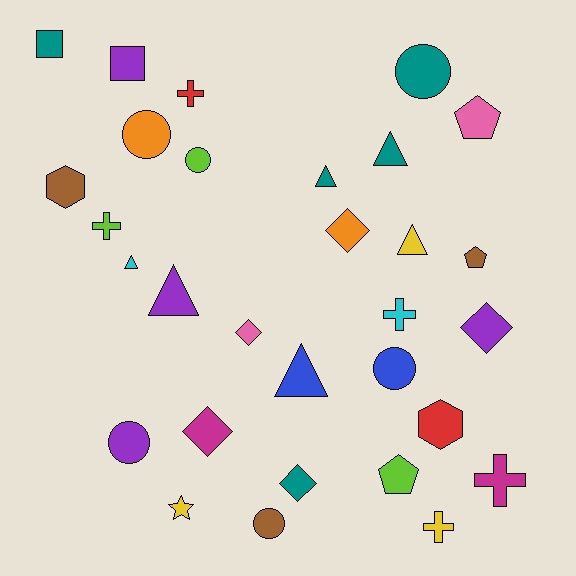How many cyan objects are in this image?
There are 2 cyan objects.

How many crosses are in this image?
There are 5 crosses.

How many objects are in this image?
There are 30 objects.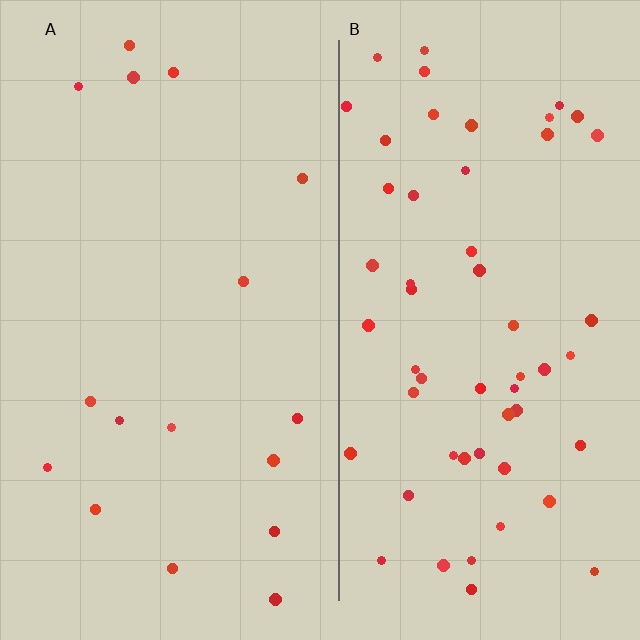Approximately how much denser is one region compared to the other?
Approximately 3.4× — region B over region A.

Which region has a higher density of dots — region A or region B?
B (the right).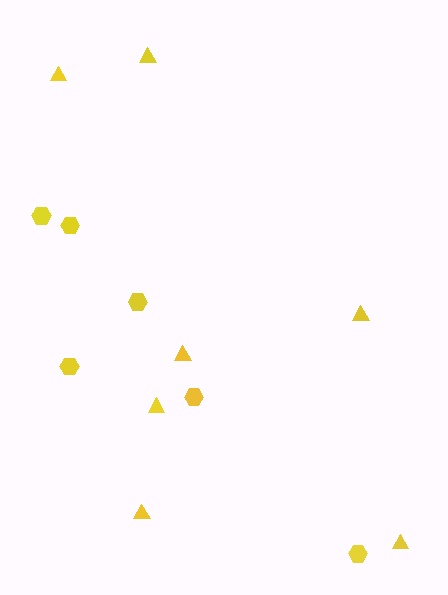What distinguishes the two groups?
There are 2 groups: one group of triangles (7) and one group of hexagons (6).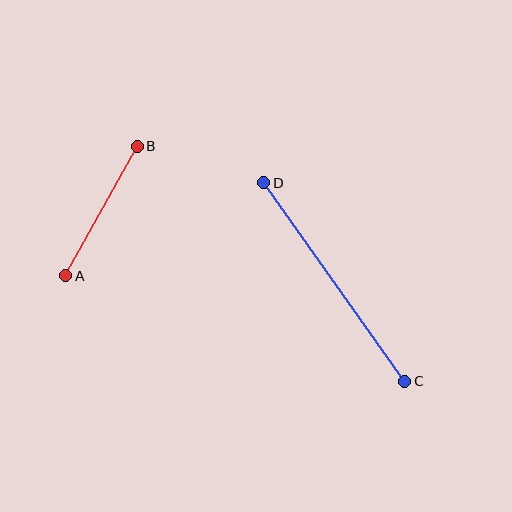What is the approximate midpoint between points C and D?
The midpoint is at approximately (334, 282) pixels.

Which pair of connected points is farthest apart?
Points C and D are farthest apart.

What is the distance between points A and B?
The distance is approximately 148 pixels.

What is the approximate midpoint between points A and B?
The midpoint is at approximately (101, 211) pixels.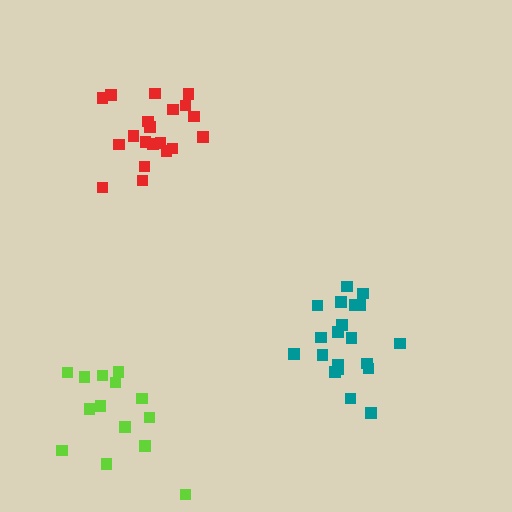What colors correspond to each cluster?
The clusters are colored: teal, red, lime.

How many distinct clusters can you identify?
There are 3 distinct clusters.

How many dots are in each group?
Group 1: 20 dots, Group 2: 20 dots, Group 3: 14 dots (54 total).